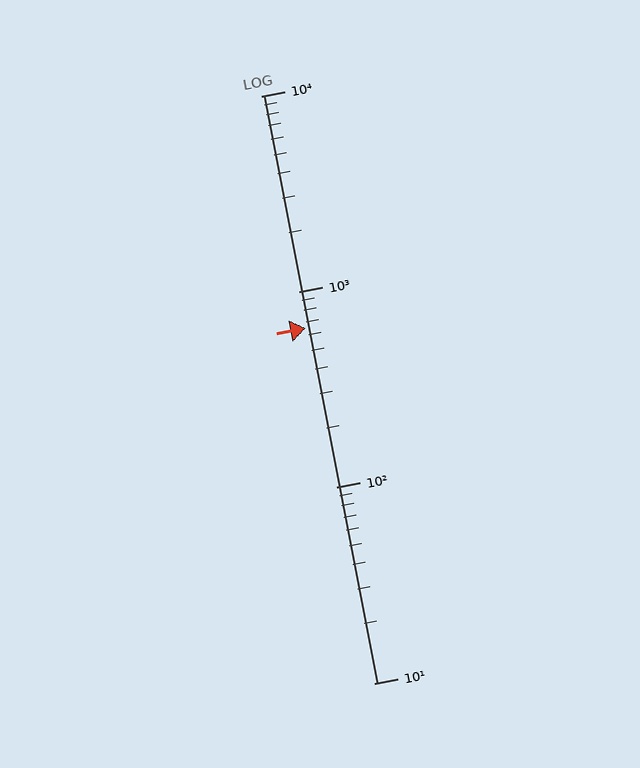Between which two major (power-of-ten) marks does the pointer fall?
The pointer is between 100 and 1000.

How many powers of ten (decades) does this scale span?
The scale spans 3 decades, from 10 to 10000.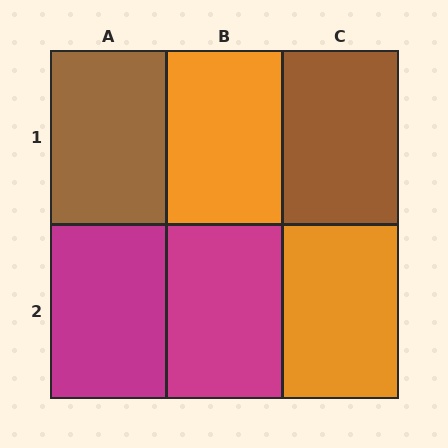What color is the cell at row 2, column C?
Orange.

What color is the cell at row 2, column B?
Magenta.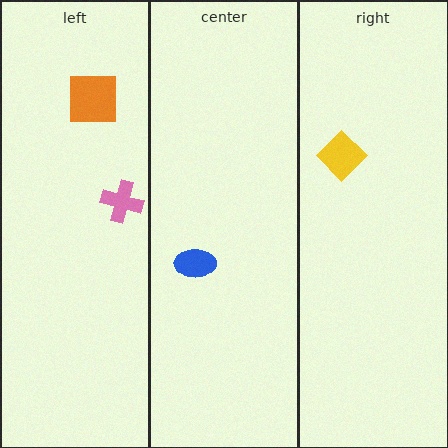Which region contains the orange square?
The left region.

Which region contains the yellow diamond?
The right region.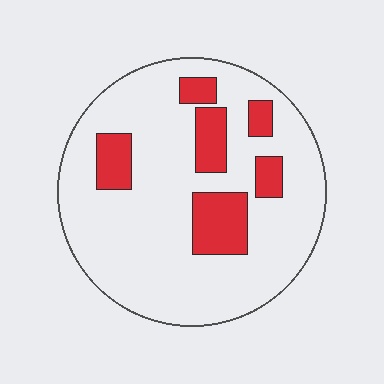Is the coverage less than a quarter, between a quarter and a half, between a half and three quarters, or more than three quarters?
Less than a quarter.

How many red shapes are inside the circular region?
6.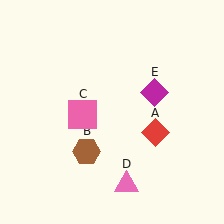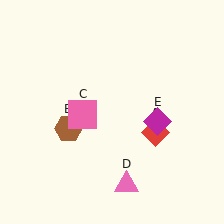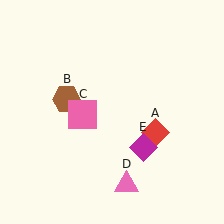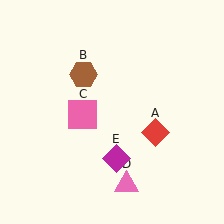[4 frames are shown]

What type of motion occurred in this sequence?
The brown hexagon (object B), magenta diamond (object E) rotated clockwise around the center of the scene.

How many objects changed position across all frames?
2 objects changed position: brown hexagon (object B), magenta diamond (object E).